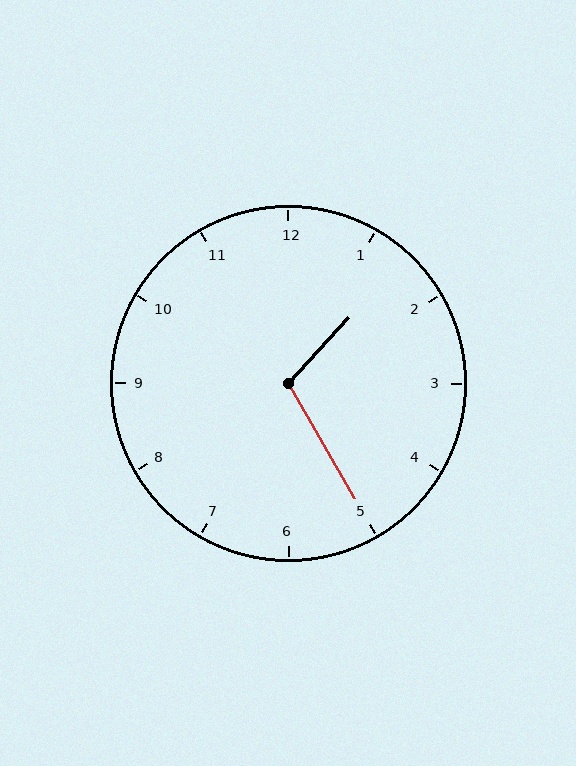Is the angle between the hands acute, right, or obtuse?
It is obtuse.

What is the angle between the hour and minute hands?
Approximately 108 degrees.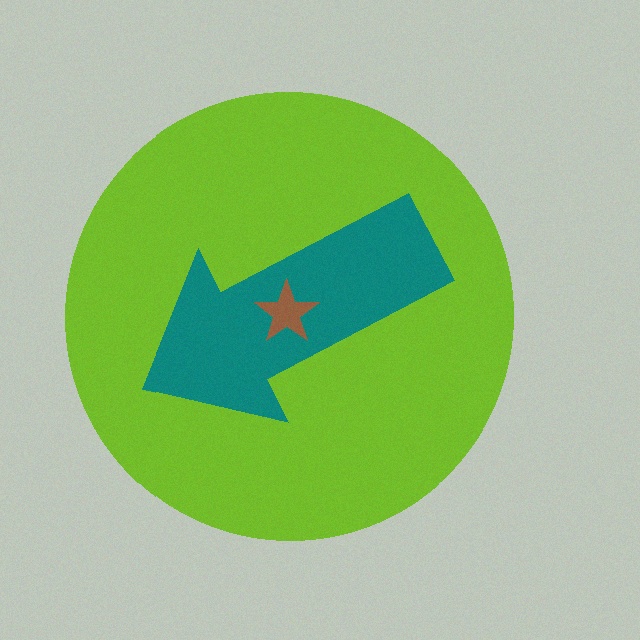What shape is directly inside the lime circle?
The teal arrow.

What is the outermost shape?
The lime circle.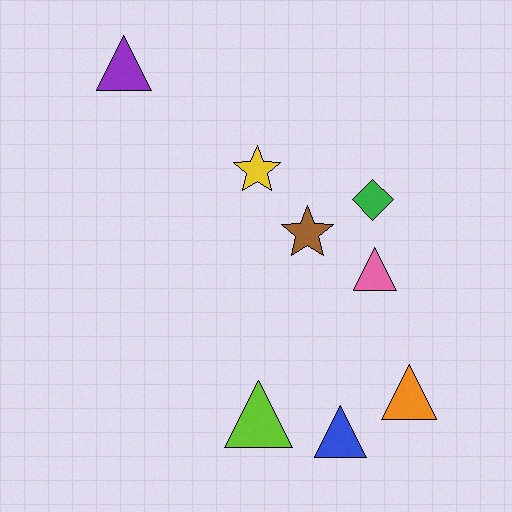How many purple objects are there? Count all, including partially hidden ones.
There is 1 purple object.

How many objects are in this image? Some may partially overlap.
There are 8 objects.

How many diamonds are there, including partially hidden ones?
There is 1 diamond.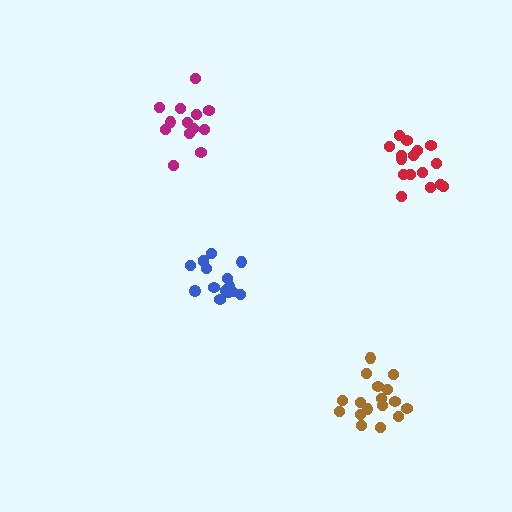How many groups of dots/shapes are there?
There are 4 groups.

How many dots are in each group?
Group 1: 13 dots, Group 2: 16 dots, Group 3: 17 dots, Group 4: 16 dots (62 total).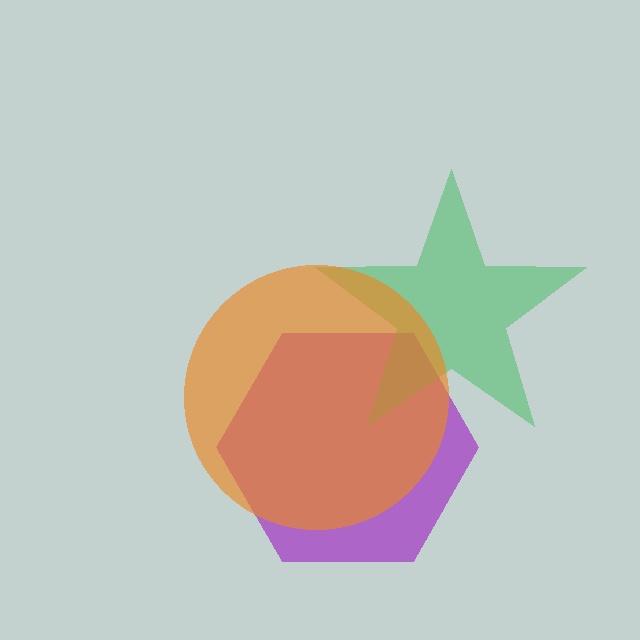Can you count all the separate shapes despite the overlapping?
Yes, there are 3 separate shapes.